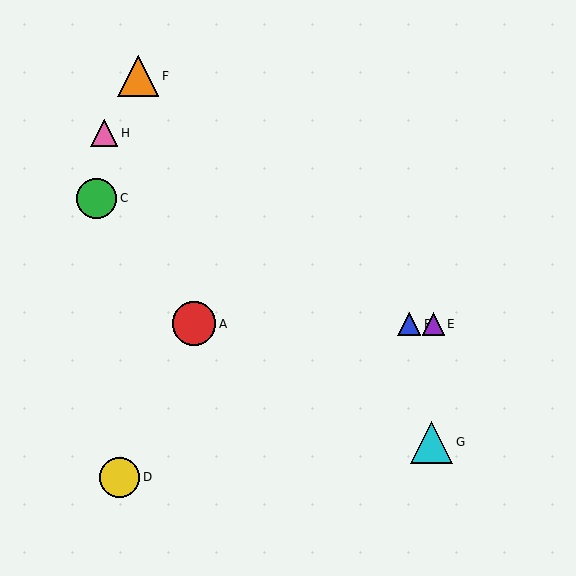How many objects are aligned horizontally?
3 objects (A, B, E) are aligned horizontally.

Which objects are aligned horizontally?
Objects A, B, E are aligned horizontally.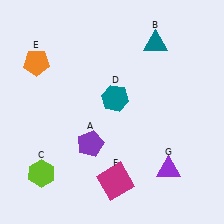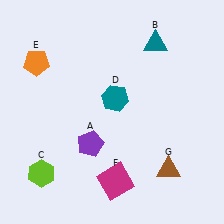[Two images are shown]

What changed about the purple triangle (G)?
In Image 1, G is purple. In Image 2, it changed to brown.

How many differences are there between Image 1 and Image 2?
There is 1 difference between the two images.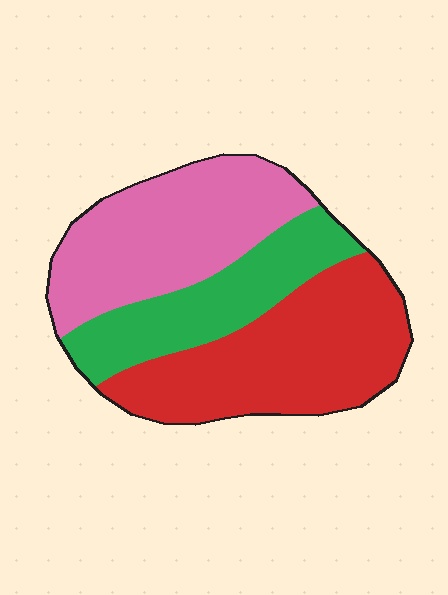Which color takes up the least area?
Green, at roughly 25%.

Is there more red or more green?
Red.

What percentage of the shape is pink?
Pink covers 36% of the shape.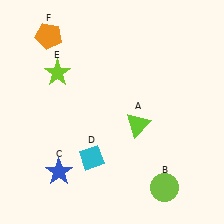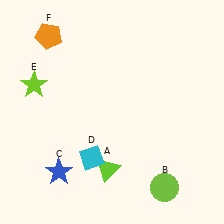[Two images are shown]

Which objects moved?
The objects that moved are: the lime triangle (A), the lime star (E).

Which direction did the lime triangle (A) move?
The lime triangle (A) moved down.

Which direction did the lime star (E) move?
The lime star (E) moved left.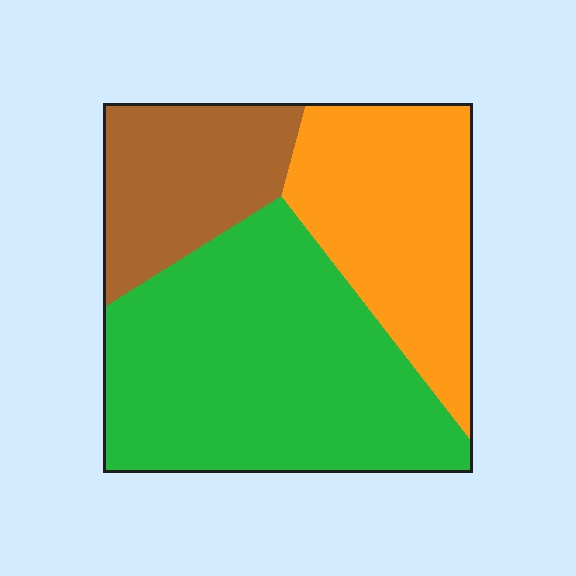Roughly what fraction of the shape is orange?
Orange takes up about one third (1/3) of the shape.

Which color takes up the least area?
Brown, at roughly 20%.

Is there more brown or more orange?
Orange.